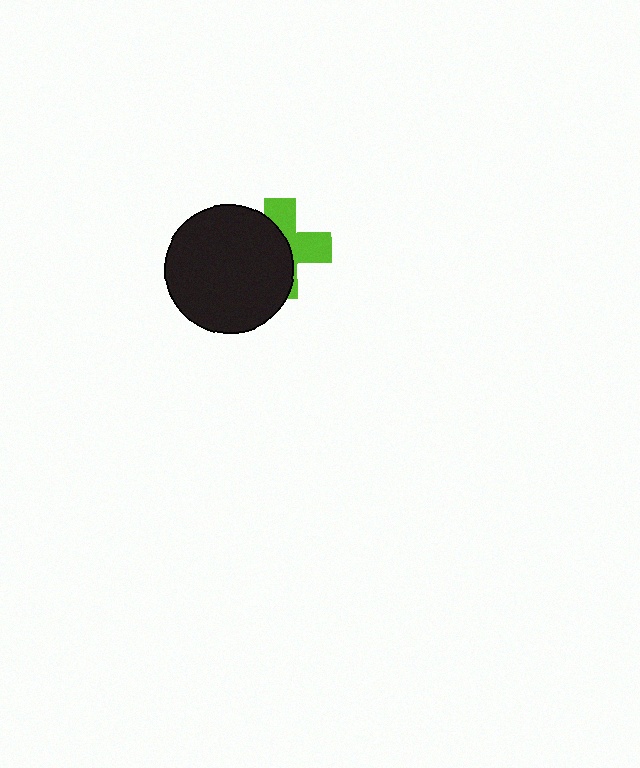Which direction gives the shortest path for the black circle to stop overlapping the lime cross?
Moving left gives the shortest separation.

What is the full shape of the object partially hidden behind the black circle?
The partially hidden object is a lime cross.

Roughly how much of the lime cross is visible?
A small part of it is visible (roughly 44%).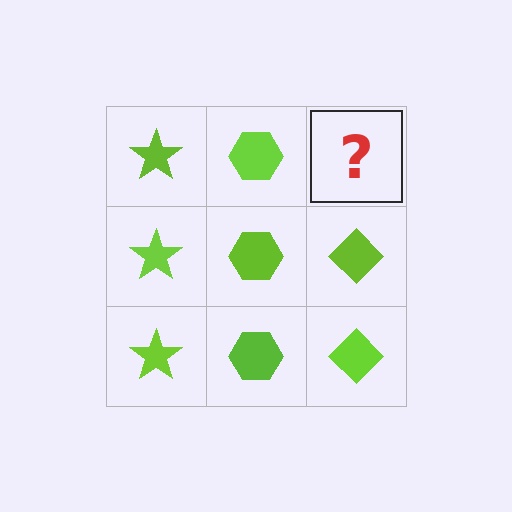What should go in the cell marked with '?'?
The missing cell should contain a lime diamond.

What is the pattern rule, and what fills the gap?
The rule is that each column has a consistent shape. The gap should be filled with a lime diamond.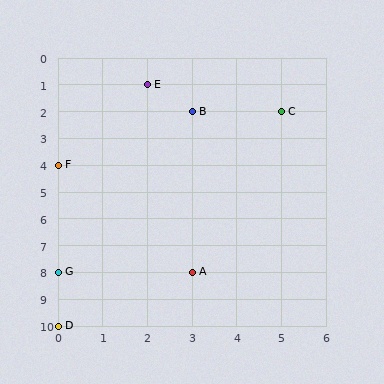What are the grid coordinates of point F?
Point F is at grid coordinates (0, 4).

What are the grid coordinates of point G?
Point G is at grid coordinates (0, 8).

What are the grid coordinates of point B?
Point B is at grid coordinates (3, 2).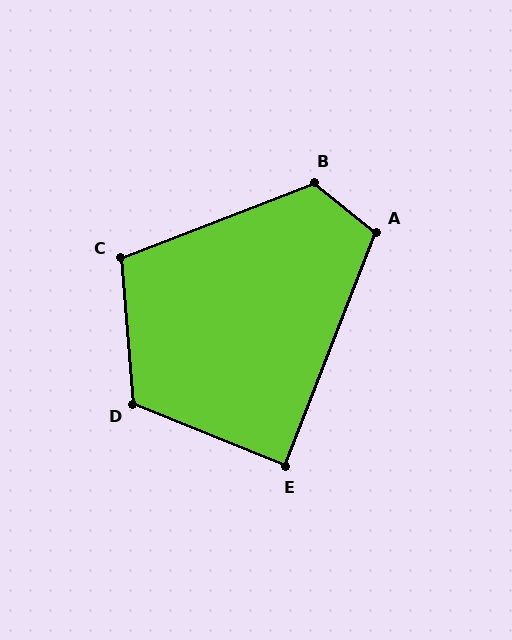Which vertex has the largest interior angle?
B, at approximately 120 degrees.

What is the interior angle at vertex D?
Approximately 117 degrees (obtuse).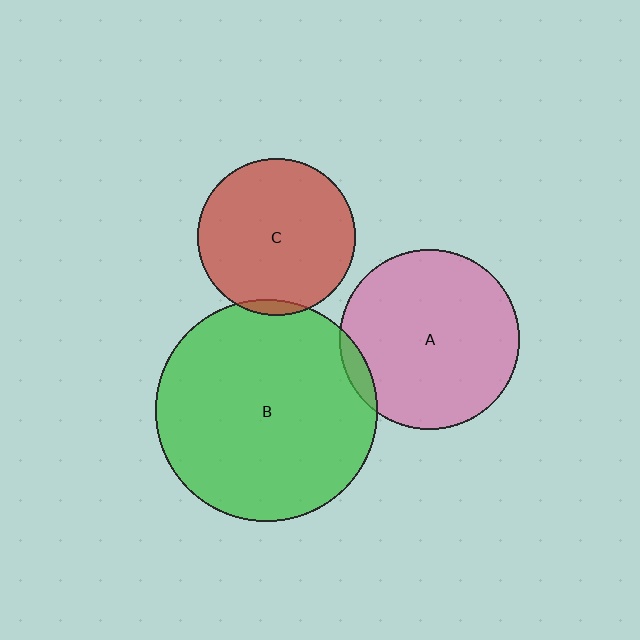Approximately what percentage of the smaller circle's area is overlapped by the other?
Approximately 5%.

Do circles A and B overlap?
Yes.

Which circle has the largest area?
Circle B (green).